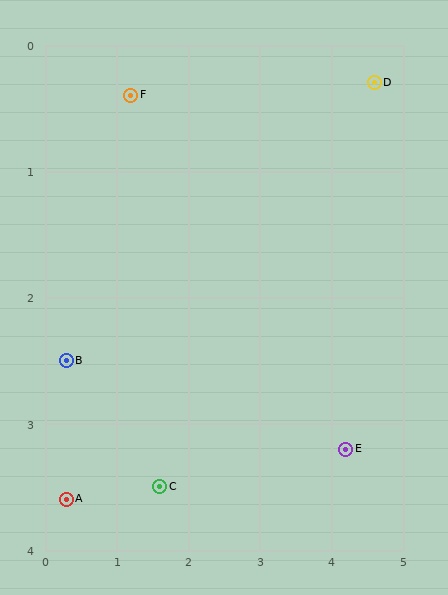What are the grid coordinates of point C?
Point C is at approximately (1.6, 3.5).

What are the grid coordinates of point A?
Point A is at approximately (0.3, 3.6).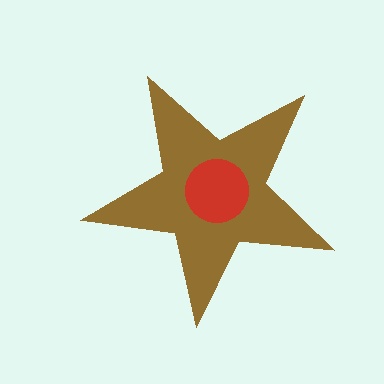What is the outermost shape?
The brown star.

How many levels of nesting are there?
2.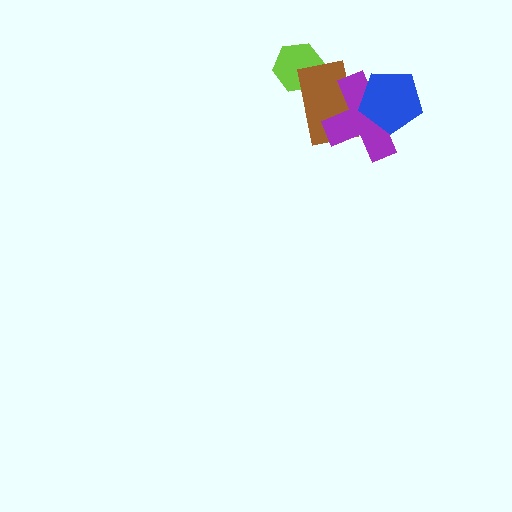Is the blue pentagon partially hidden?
No, no other shape covers it.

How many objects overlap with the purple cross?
2 objects overlap with the purple cross.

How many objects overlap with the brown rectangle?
3 objects overlap with the brown rectangle.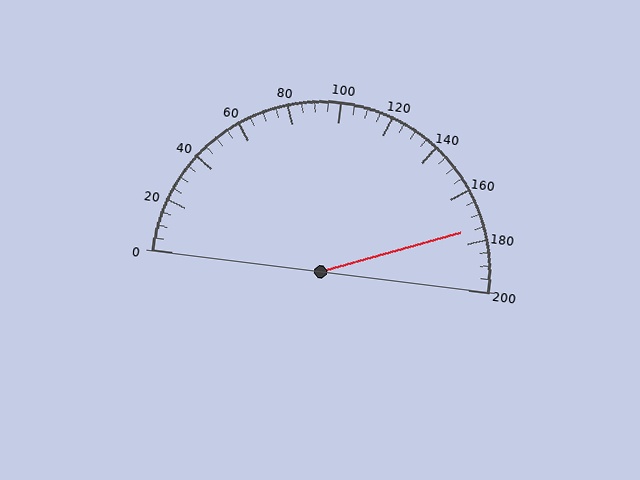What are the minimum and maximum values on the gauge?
The gauge ranges from 0 to 200.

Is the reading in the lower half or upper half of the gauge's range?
The reading is in the upper half of the range (0 to 200).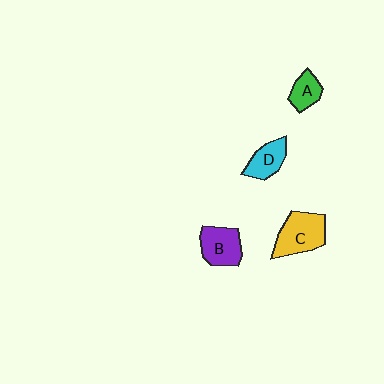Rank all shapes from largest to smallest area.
From largest to smallest: C (yellow), B (purple), D (cyan), A (green).